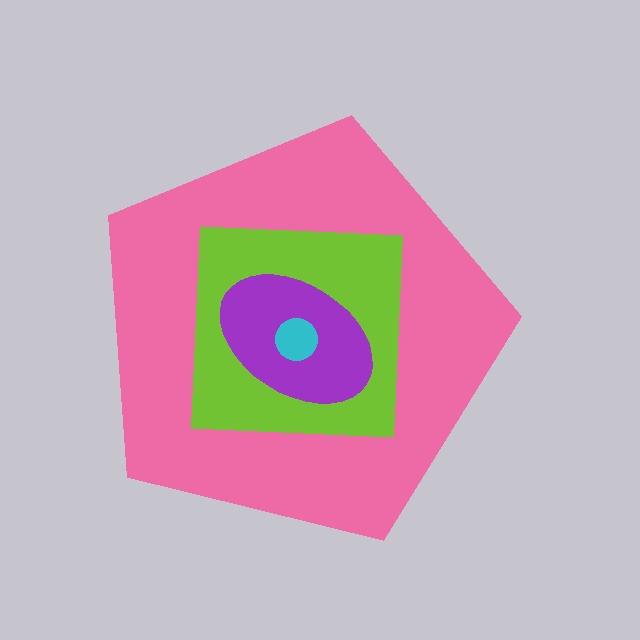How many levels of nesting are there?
4.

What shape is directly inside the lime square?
The purple ellipse.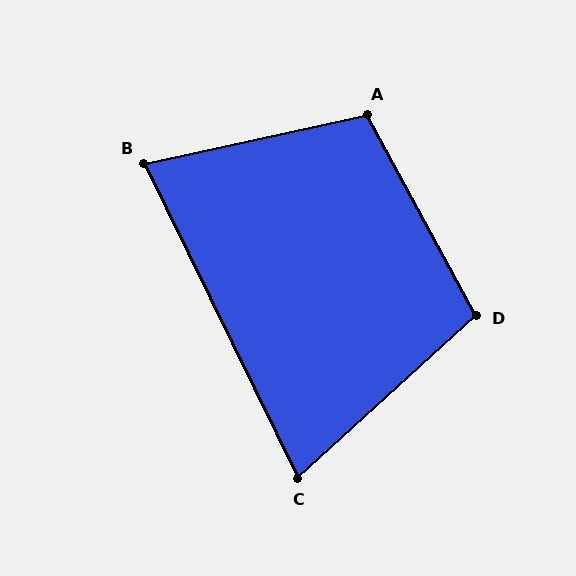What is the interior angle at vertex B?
Approximately 76 degrees (acute).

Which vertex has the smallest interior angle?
C, at approximately 74 degrees.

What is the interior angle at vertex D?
Approximately 104 degrees (obtuse).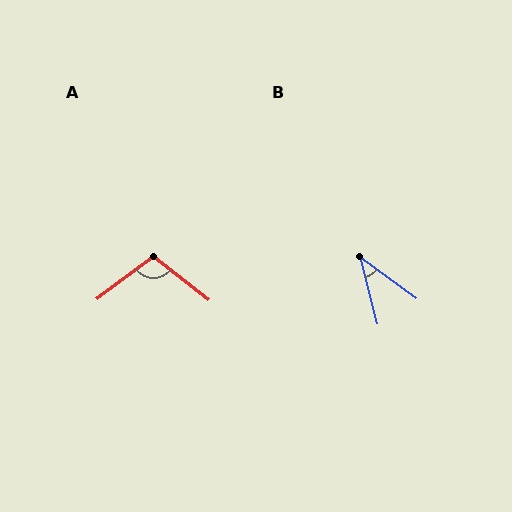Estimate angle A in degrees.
Approximately 105 degrees.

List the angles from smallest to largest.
B (39°), A (105°).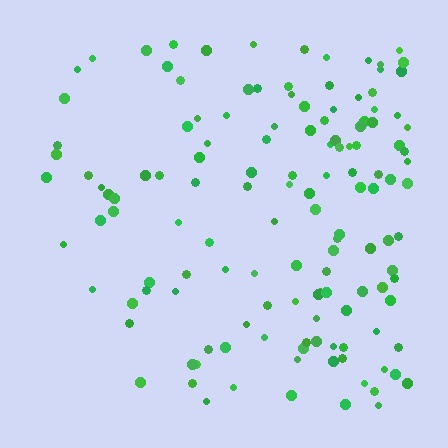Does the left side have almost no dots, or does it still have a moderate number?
Still a moderate number, just noticeably fewer than the right.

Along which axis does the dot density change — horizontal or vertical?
Horizontal.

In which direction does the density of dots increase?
From left to right, with the right side densest.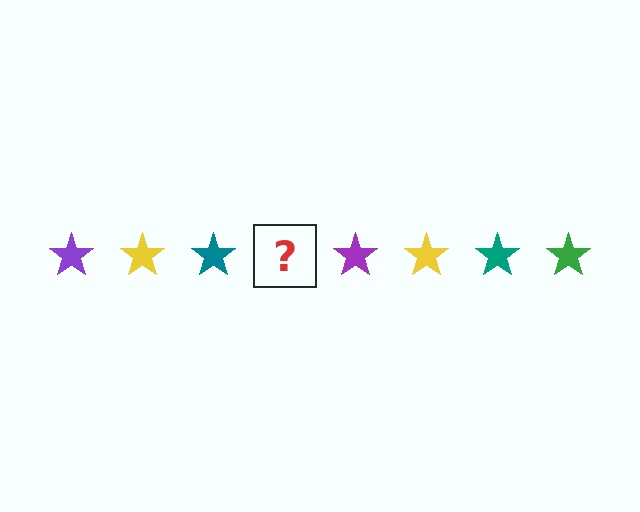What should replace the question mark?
The question mark should be replaced with a green star.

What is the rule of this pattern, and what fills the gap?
The rule is that the pattern cycles through purple, yellow, teal, green stars. The gap should be filled with a green star.